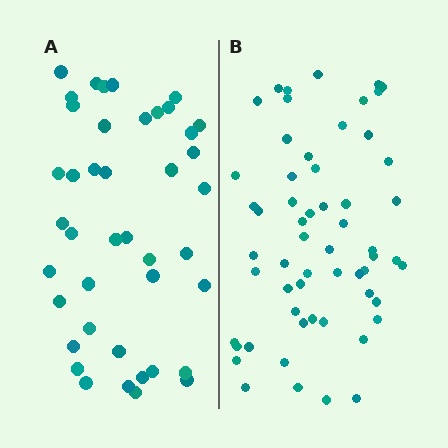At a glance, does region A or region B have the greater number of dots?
Region B (the right region) has more dots.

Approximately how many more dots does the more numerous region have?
Region B has approximately 15 more dots than region A.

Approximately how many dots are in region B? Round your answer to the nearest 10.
About 60 dots. (The exact count is 58, which rounds to 60.)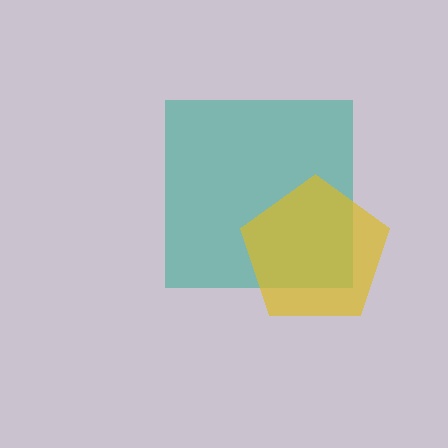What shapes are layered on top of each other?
The layered shapes are: a teal square, a yellow pentagon.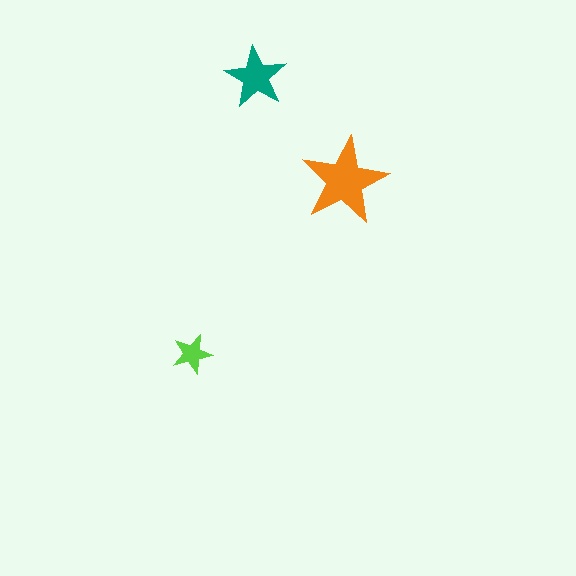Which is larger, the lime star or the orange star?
The orange one.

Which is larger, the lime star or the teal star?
The teal one.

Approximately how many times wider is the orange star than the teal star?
About 1.5 times wider.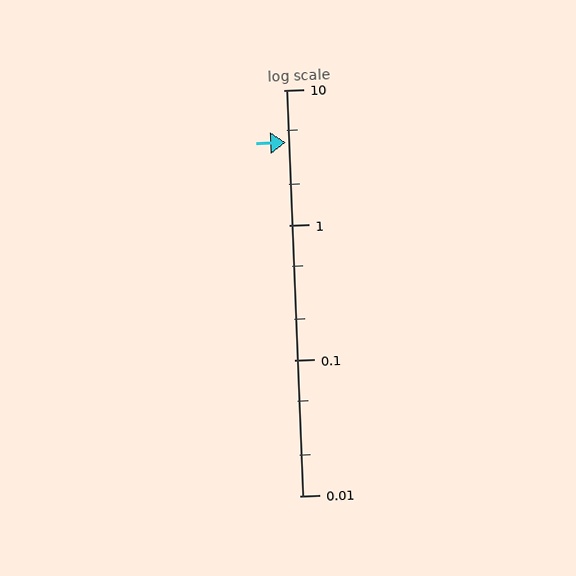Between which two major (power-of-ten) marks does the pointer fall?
The pointer is between 1 and 10.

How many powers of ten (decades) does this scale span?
The scale spans 3 decades, from 0.01 to 10.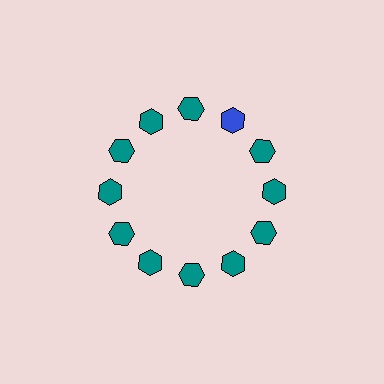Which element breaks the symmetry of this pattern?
The blue hexagon at roughly the 1 o'clock position breaks the symmetry. All other shapes are teal hexagons.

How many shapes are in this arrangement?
There are 12 shapes arranged in a ring pattern.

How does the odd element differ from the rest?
It has a different color: blue instead of teal.